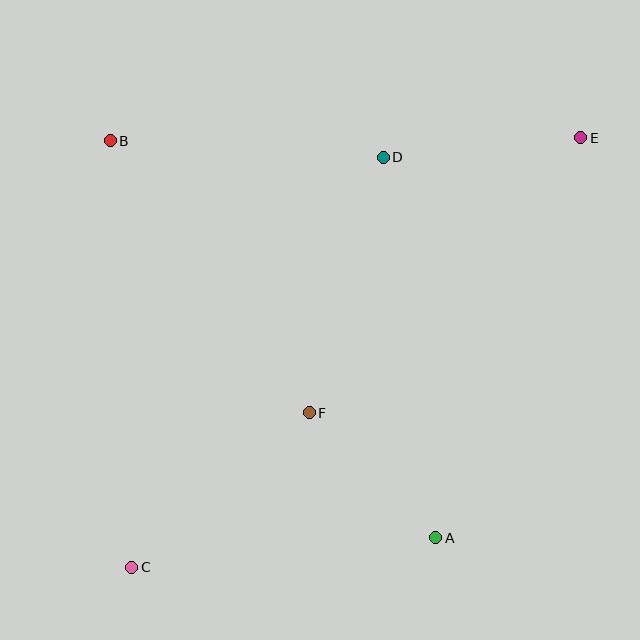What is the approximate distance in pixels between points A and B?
The distance between A and B is approximately 513 pixels.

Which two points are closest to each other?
Points A and F are closest to each other.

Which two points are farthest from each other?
Points C and E are farthest from each other.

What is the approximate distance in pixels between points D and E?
The distance between D and E is approximately 199 pixels.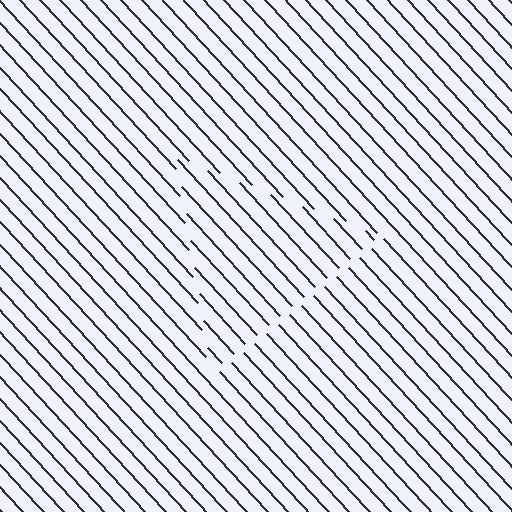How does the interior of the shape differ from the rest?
The interior of the shape contains the same grating, shifted by half a period — the contour is defined by the phase discontinuity where line-ends from the inner and outer gratings abut.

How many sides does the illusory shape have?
3 sides — the line-ends trace a triangle.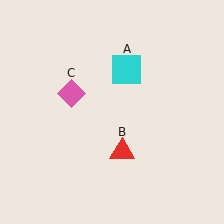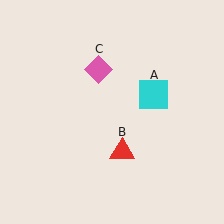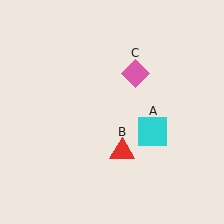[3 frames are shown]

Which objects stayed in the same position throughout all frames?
Red triangle (object B) remained stationary.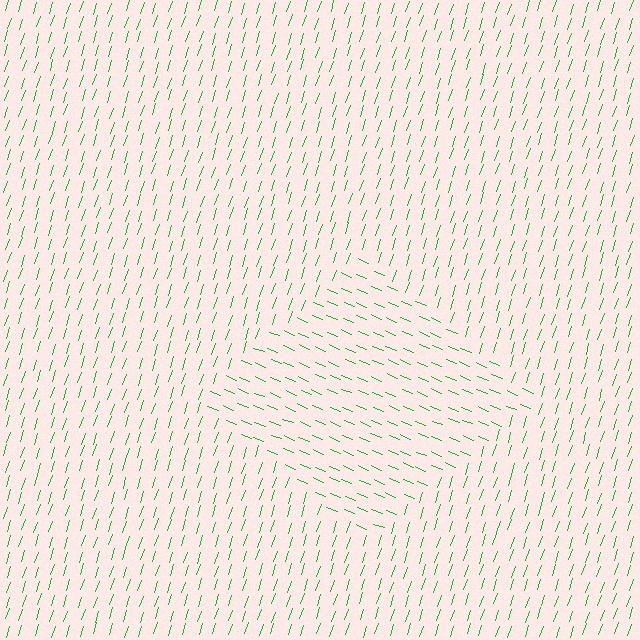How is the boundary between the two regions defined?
The boundary is defined purely by a change in line orientation (approximately 86 degrees difference). All lines are the same color and thickness.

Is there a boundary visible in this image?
Yes, there is a texture boundary formed by a change in line orientation.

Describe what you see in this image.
The image is filled with small green line segments. A diamond region in the image has lines oriented differently from the surrounding lines, creating a visible texture boundary.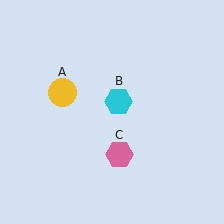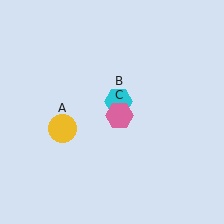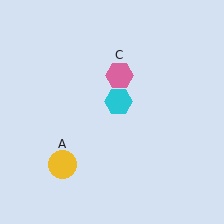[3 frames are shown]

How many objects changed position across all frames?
2 objects changed position: yellow circle (object A), pink hexagon (object C).